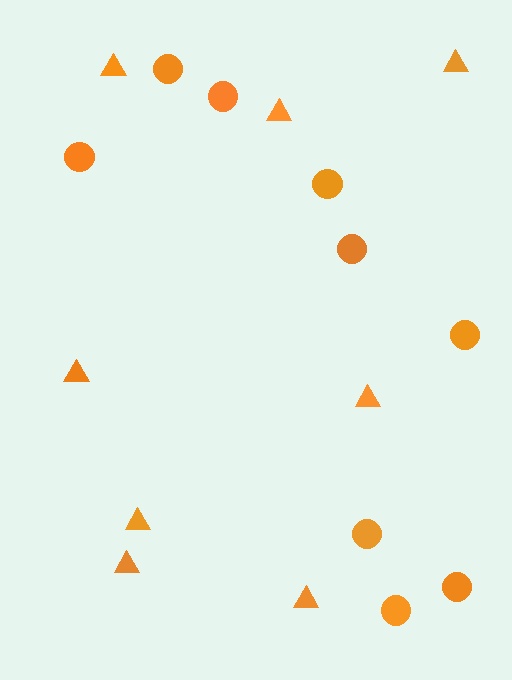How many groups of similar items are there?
There are 2 groups: one group of circles (9) and one group of triangles (8).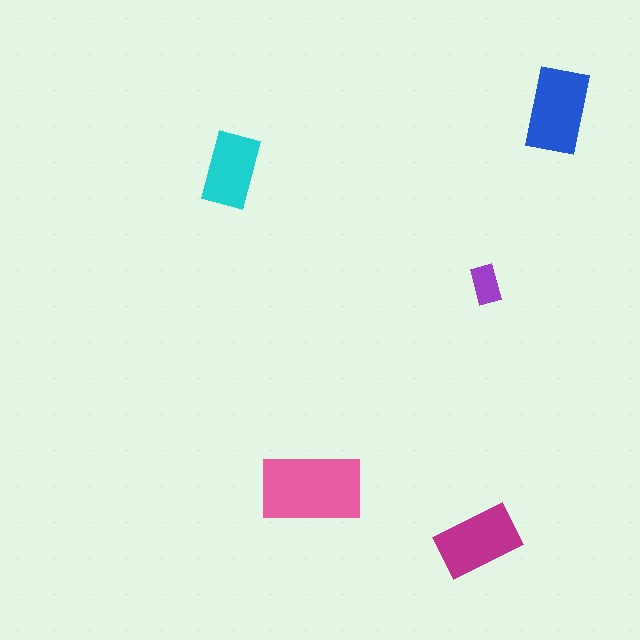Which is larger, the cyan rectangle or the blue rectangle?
The blue one.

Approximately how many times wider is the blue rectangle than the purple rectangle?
About 2 times wider.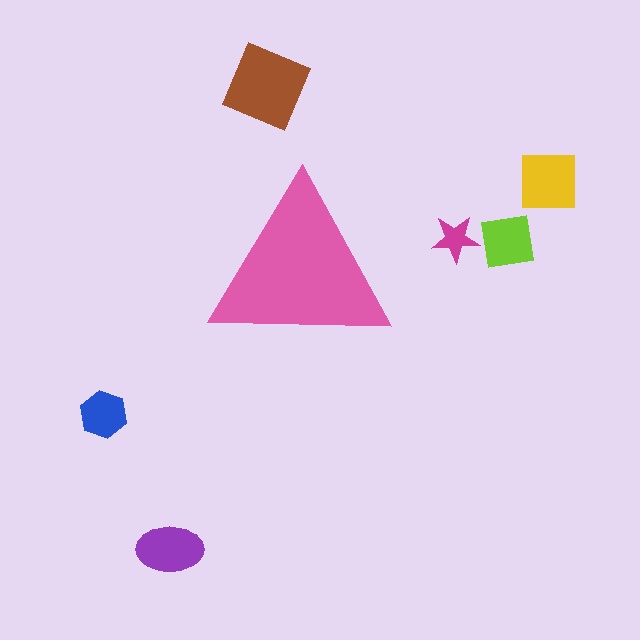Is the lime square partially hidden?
No, the lime square is fully visible.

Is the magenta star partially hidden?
No, the magenta star is fully visible.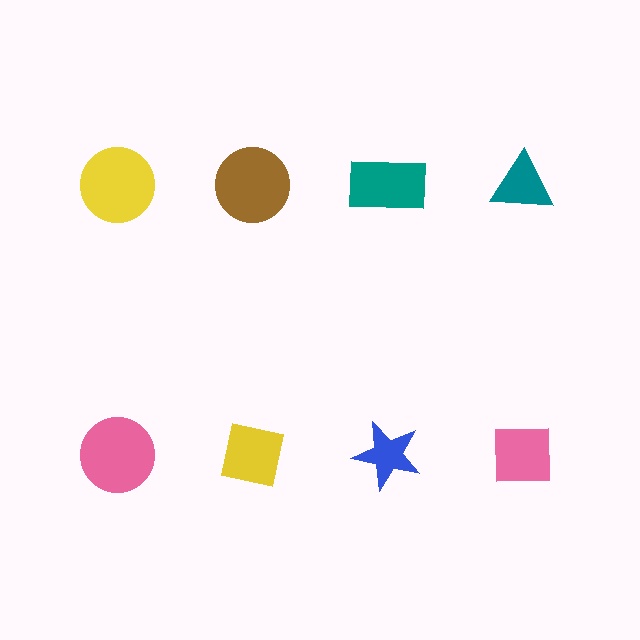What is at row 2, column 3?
A blue star.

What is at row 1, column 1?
A yellow circle.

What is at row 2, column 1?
A pink circle.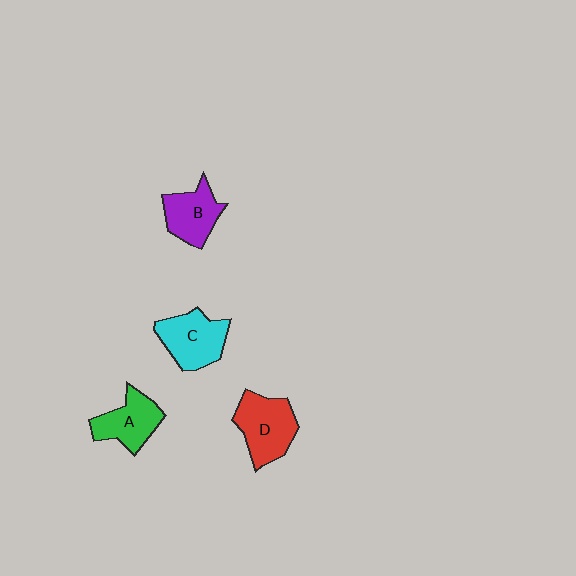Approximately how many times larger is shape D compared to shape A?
Approximately 1.2 times.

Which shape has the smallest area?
Shape B (purple).